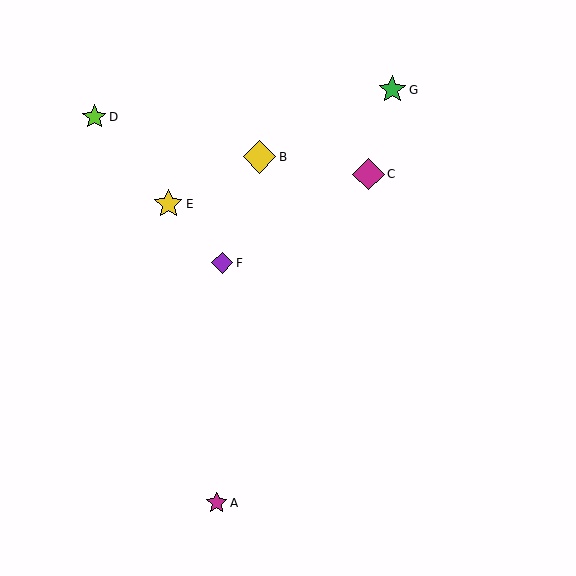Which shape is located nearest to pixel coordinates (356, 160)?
The magenta diamond (labeled C) at (368, 174) is nearest to that location.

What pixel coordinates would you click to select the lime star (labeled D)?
Click at (94, 117) to select the lime star D.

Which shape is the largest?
The yellow diamond (labeled B) is the largest.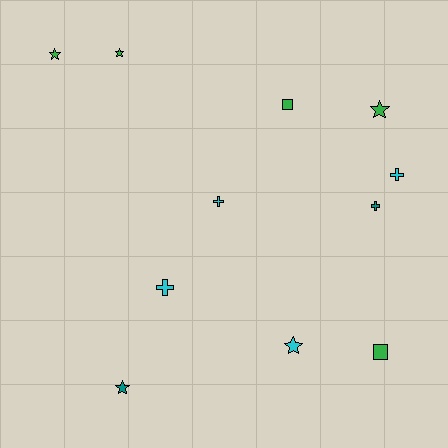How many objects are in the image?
There are 11 objects.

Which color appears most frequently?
Green, with 5 objects.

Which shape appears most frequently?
Star, with 5 objects.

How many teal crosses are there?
There is 1 teal cross.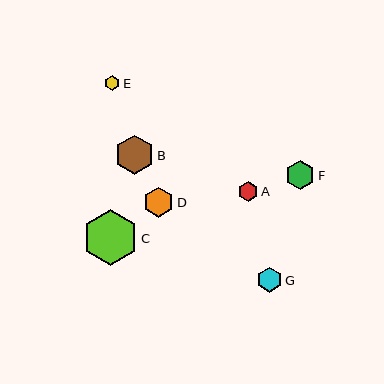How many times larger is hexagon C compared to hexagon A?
Hexagon C is approximately 2.7 times the size of hexagon A.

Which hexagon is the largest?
Hexagon C is the largest with a size of approximately 56 pixels.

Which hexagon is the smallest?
Hexagon E is the smallest with a size of approximately 15 pixels.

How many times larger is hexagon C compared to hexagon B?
Hexagon C is approximately 1.4 times the size of hexagon B.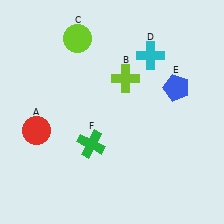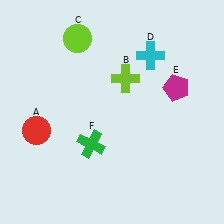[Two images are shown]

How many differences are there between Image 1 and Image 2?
There is 1 difference between the two images.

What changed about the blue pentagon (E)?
In Image 1, E is blue. In Image 2, it changed to magenta.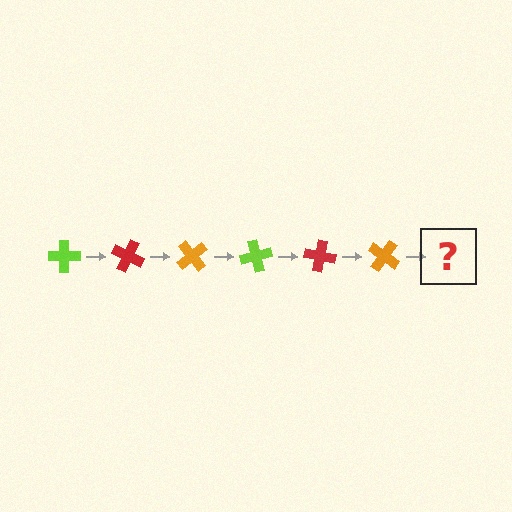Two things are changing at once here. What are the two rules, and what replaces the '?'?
The two rules are that it rotates 25 degrees each step and the color cycles through lime, red, and orange. The '?' should be a lime cross, rotated 150 degrees from the start.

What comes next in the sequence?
The next element should be a lime cross, rotated 150 degrees from the start.